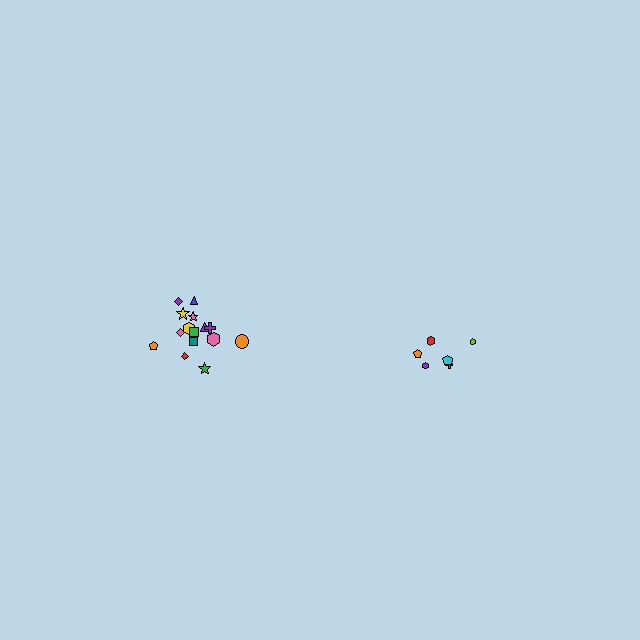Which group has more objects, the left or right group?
The left group.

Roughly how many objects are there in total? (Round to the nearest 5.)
Roughly 20 objects in total.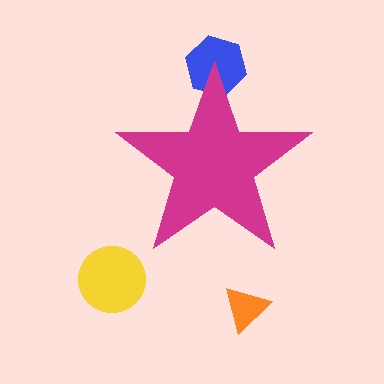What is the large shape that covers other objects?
A magenta star.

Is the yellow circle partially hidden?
No, the yellow circle is fully visible.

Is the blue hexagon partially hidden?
Yes, the blue hexagon is partially hidden behind the magenta star.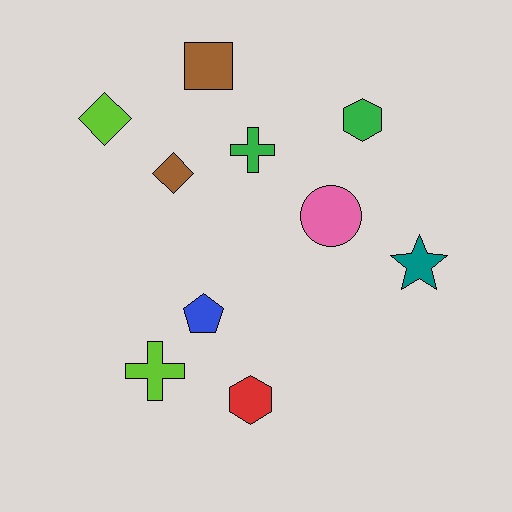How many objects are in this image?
There are 10 objects.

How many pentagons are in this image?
There is 1 pentagon.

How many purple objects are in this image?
There are no purple objects.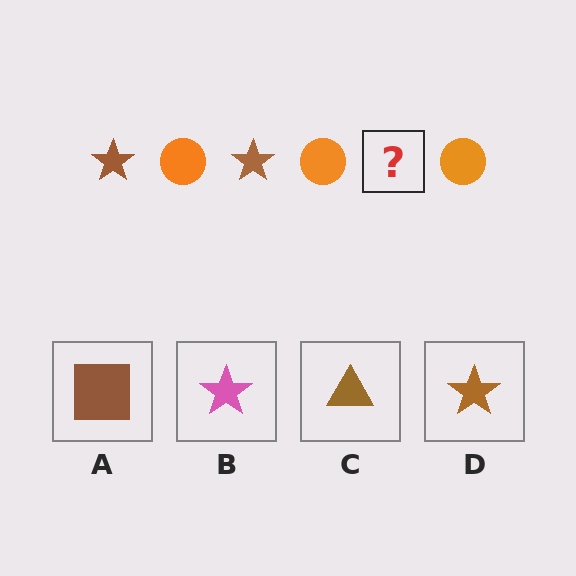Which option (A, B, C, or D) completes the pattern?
D.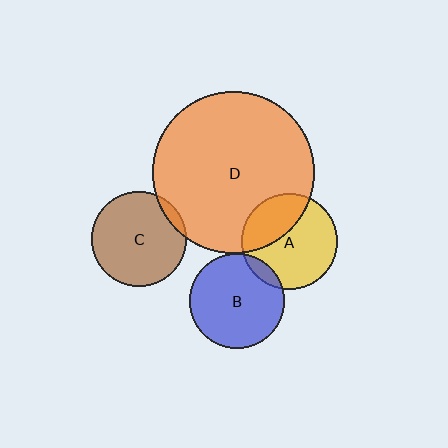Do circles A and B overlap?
Yes.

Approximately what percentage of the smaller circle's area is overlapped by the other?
Approximately 10%.